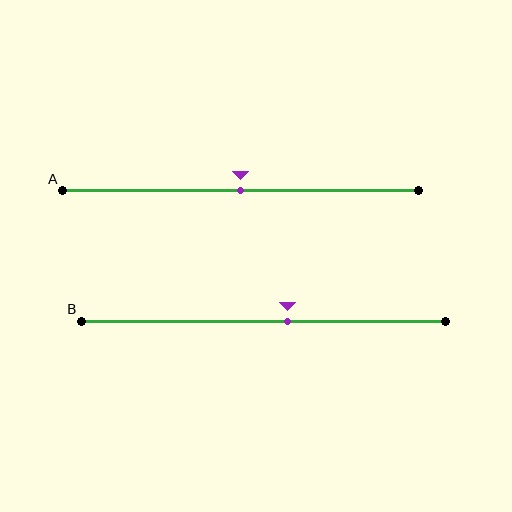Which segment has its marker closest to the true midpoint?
Segment A has its marker closest to the true midpoint.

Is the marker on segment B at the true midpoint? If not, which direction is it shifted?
No, the marker on segment B is shifted to the right by about 7% of the segment length.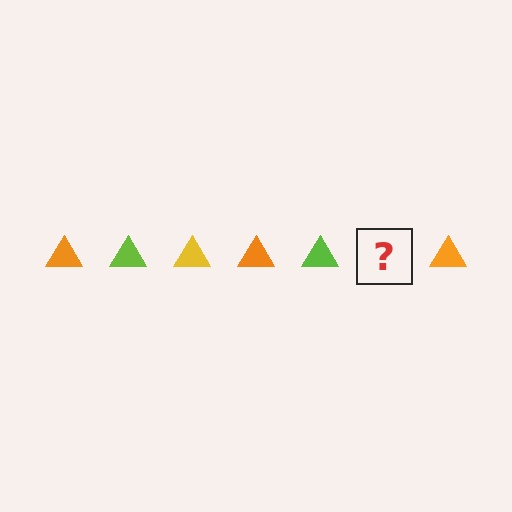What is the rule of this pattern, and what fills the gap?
The rule is that the pattern cycles through orange, lime, yellow triangles. The gap should be filled with a yellow triangle.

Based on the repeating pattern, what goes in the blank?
The blank should be a yellow triangle.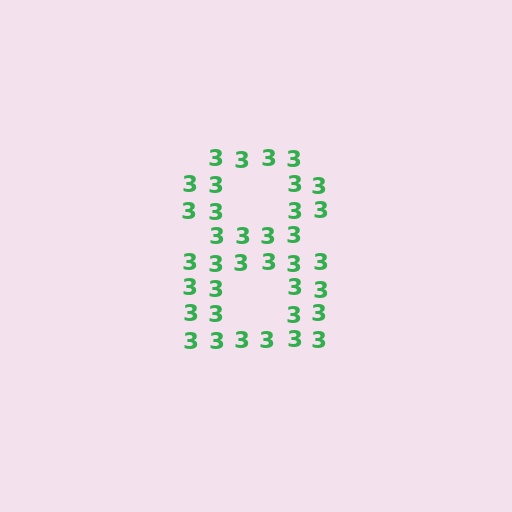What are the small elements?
The small elements are digit 3's.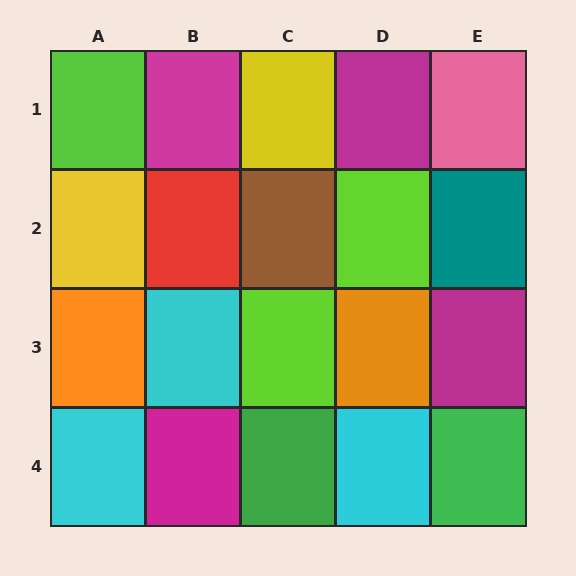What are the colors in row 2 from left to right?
Yellow, red, brown, lime, teal.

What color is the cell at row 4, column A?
Cyan.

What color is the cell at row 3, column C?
Lime.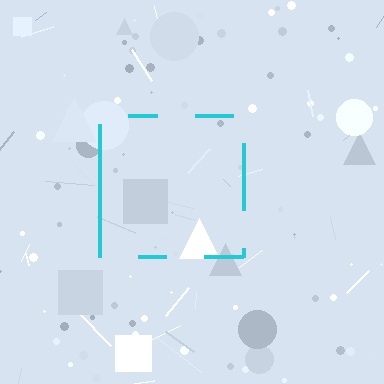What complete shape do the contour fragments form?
The contour fragments form a square.